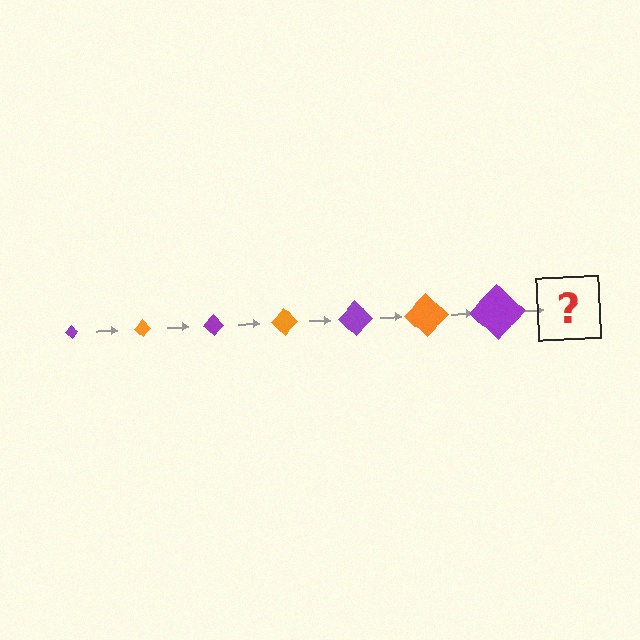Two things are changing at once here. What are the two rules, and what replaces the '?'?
The two rules are that the diamond grows larger each step and the color cycles through purple and orange. The '?' should be an orange diamond, larger than the previous one.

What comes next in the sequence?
The next element should be an orange diamond, larger than the previous one.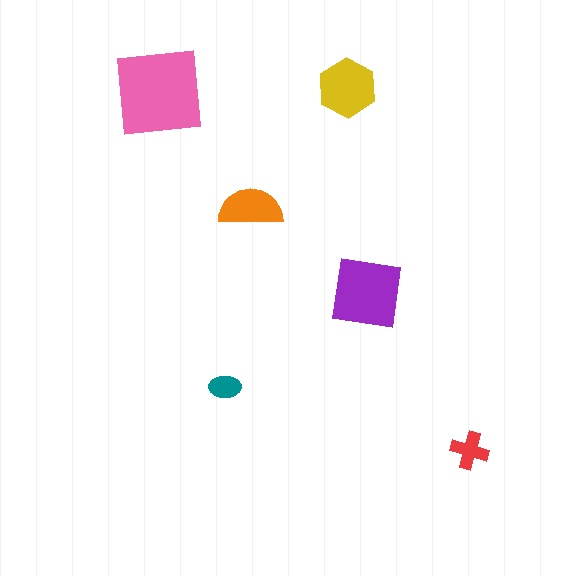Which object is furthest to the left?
The pink square is leftmost.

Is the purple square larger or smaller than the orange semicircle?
Larger.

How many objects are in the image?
There are 6 objects in the image.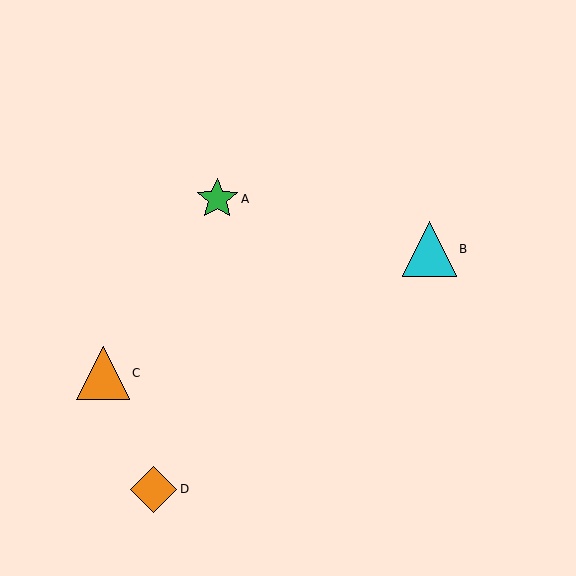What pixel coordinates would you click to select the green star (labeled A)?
Click at (217, 199) to select the green star A.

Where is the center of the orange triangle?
The center of the orange triangle is at (103, 373).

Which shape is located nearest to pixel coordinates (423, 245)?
The cyan triangle (labeled B) at (429, 249) is nearest to that location.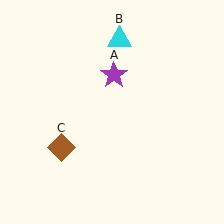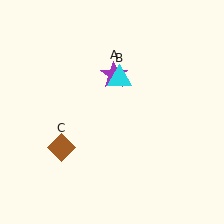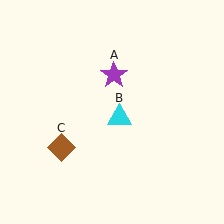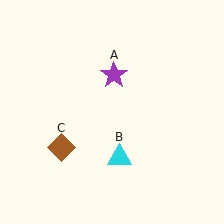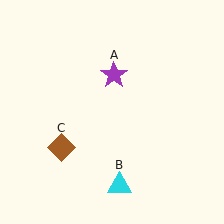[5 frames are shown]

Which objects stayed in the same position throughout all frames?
Purple star (object A) and brown diamond (object C) remained stationary.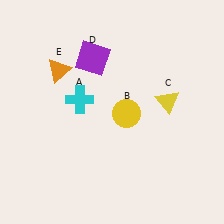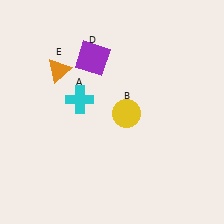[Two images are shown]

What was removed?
The yellow triangle (C) was removed in Image 2.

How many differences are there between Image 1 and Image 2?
There is 1 difference between the two images.